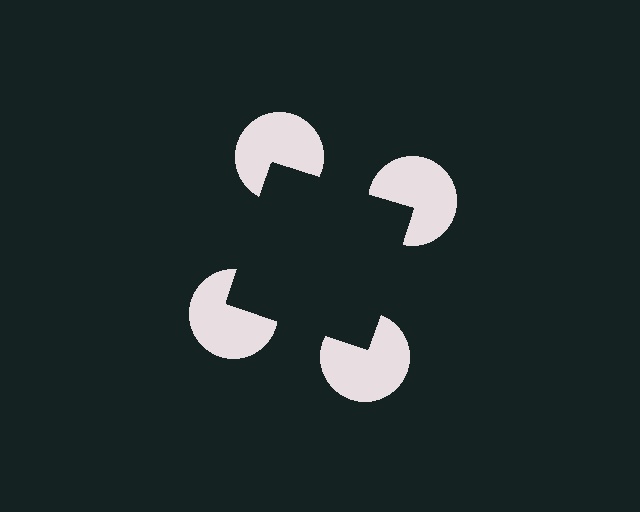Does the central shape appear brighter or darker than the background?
It typically appears slightly darker than the background, even though no actual brightness change is drawn.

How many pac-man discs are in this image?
There are 4 — one at each vertex of the illusory square.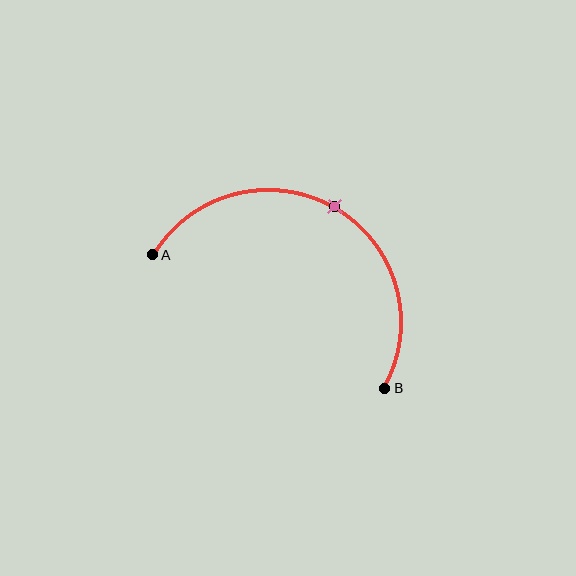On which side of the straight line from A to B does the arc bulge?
The arc bulges above the straight line connecting A and B.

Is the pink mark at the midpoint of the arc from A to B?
Yes. The pink mark lies on the arc at equal arc-length from both A and B — it is the arc midpoint.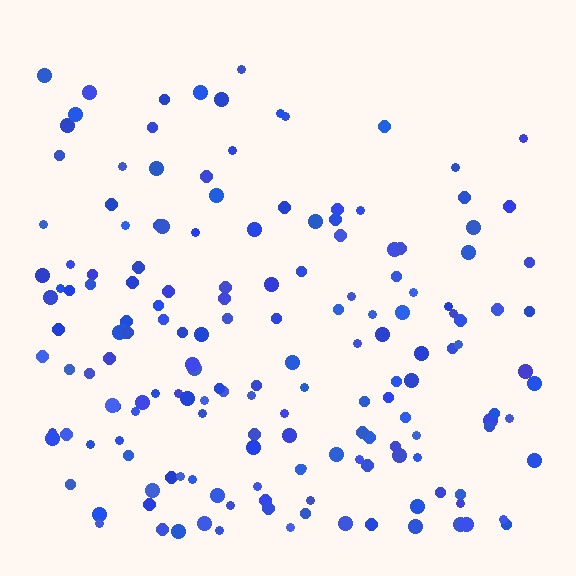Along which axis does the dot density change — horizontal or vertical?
Vertical.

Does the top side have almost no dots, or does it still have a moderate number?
Still a moderate number, just noticeably fewer than the bottom.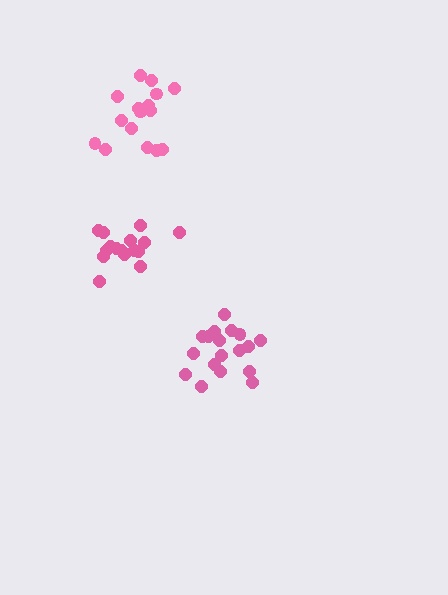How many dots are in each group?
Group 1: 18 dots, Group 2: 16 dots, Group 3: 16 dots (50 total).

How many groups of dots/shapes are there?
There are 3 groups.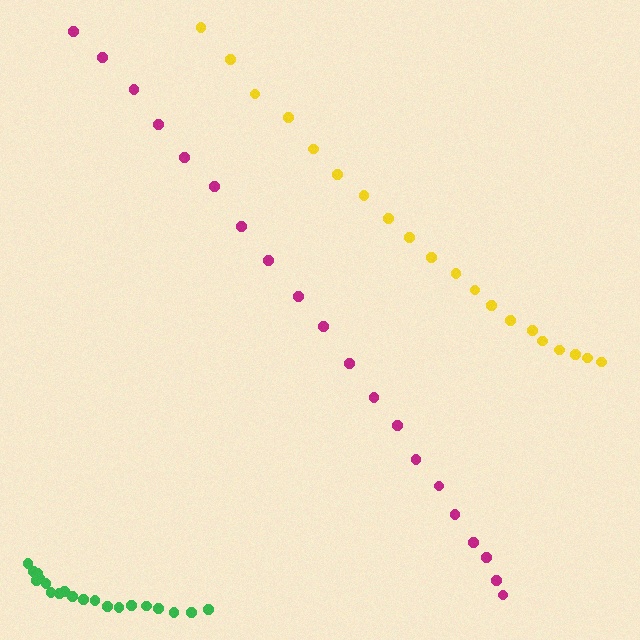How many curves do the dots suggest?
There are 3 distinct paths.